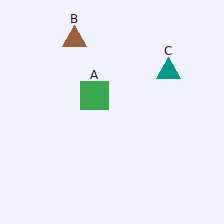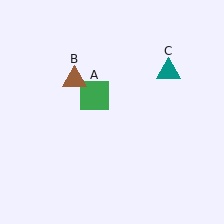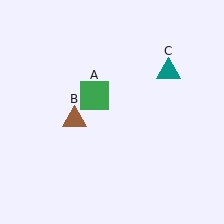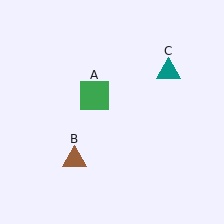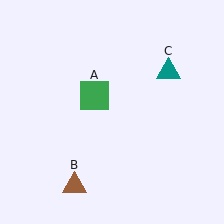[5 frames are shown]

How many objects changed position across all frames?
1 object changed position: brown triangle (object B).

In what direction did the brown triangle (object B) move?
The brown triangle (object B) moved down.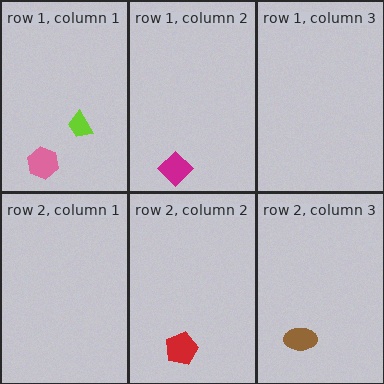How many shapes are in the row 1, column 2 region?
1.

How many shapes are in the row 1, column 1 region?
2.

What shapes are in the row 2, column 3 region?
The brown ellipse.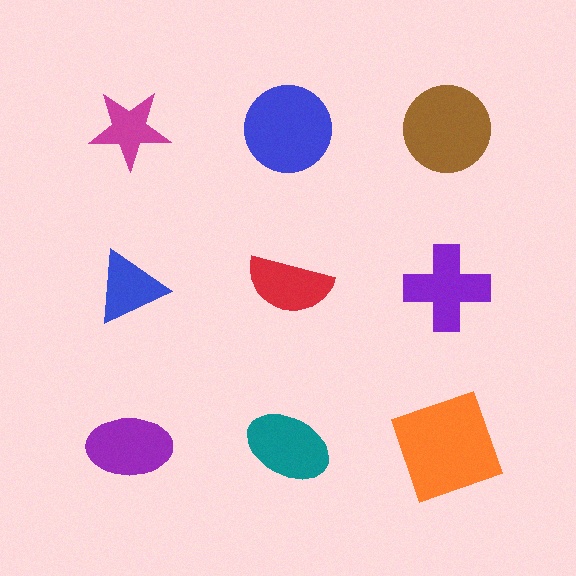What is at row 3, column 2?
A teal ellipse.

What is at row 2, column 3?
A purple cross.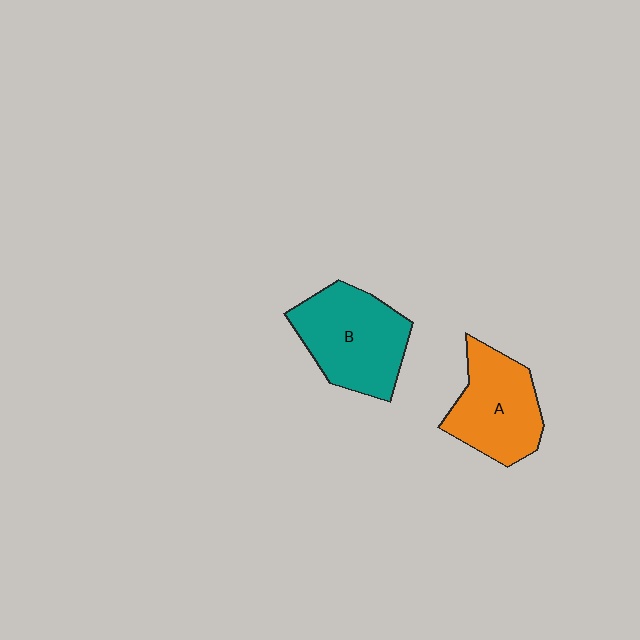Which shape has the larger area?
Shape B (teal).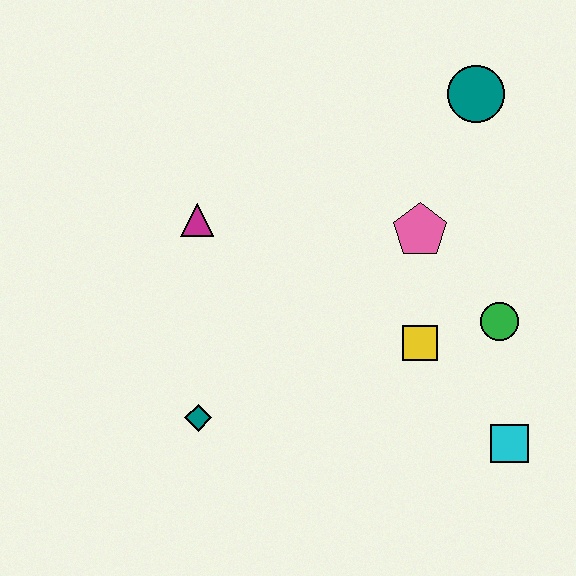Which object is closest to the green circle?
The yellow square is closest to the green circle.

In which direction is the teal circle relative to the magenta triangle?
The teal circle is to the right of the magenta triangle.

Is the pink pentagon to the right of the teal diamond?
Yes